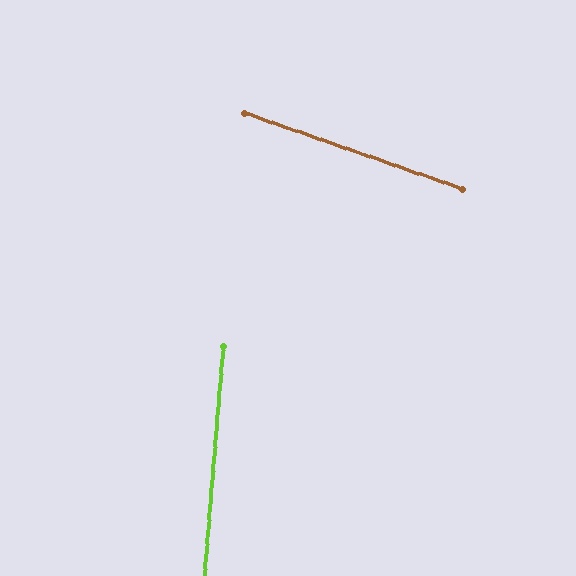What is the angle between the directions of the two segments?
Approximately 76 degrees.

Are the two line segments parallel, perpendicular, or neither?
Neither parallel nor perpendicular — they differ by about 76°.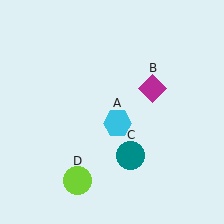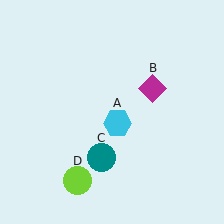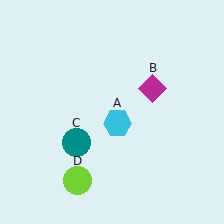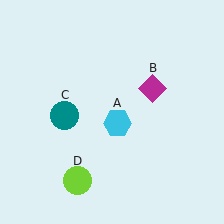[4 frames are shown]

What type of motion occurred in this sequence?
The teal circle (object C) rotated clockwise around the center of the scene.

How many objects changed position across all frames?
1 object changed position: teal circle (object C).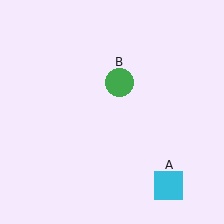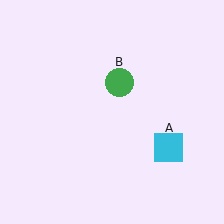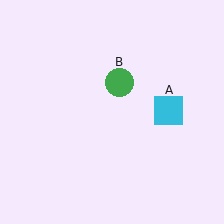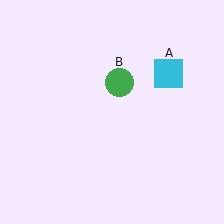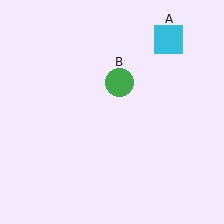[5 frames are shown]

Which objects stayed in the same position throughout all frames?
Green circle (object B) remained stationary.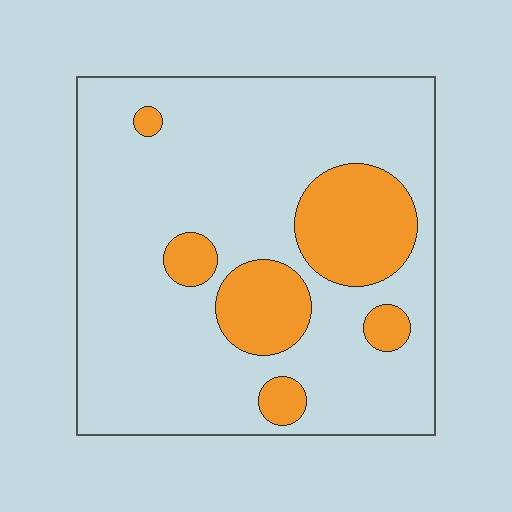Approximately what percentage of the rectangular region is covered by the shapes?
Approximately 20%.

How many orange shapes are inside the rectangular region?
6.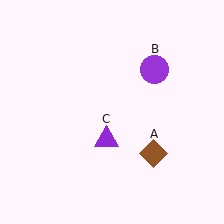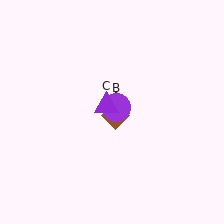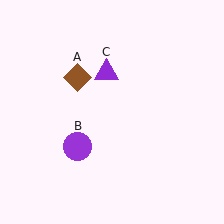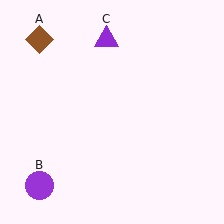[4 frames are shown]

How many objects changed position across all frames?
3 objects changed position: brown diamond (object A), purple circle (object B), purple triangle (object C).